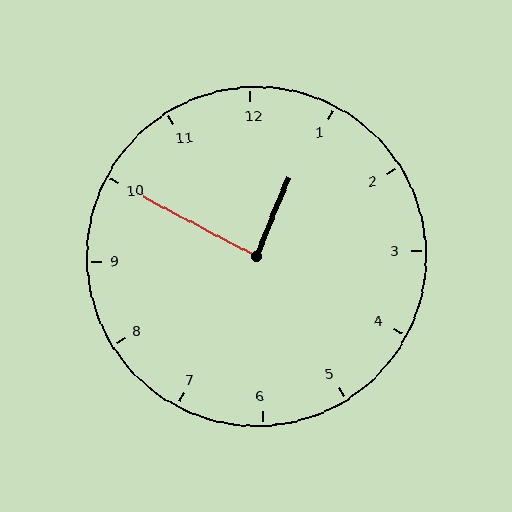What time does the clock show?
12:50.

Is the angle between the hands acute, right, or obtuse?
It is right.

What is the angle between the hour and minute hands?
Approximately 85 degrees.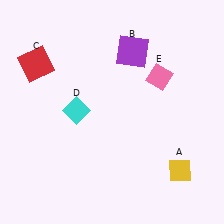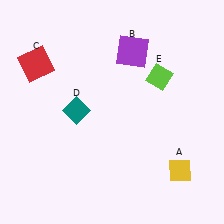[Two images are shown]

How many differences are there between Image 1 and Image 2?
There are 2 differences between the two images.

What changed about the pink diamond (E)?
In Image 1, E is pink. In Image 2, it changed to lime.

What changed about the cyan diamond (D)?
In Image 1, D is cyan. In Image 2, it changed to teal.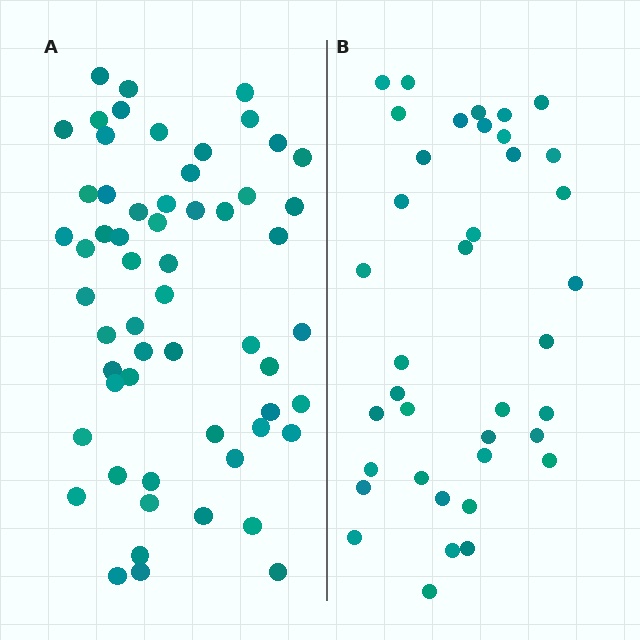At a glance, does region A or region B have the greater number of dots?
Region A (the left region) has more dots.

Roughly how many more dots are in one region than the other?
Region A has approximately 20 more dots than region B.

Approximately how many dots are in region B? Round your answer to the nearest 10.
About 40 dots. (The exact count is 38, which rounds to 40.)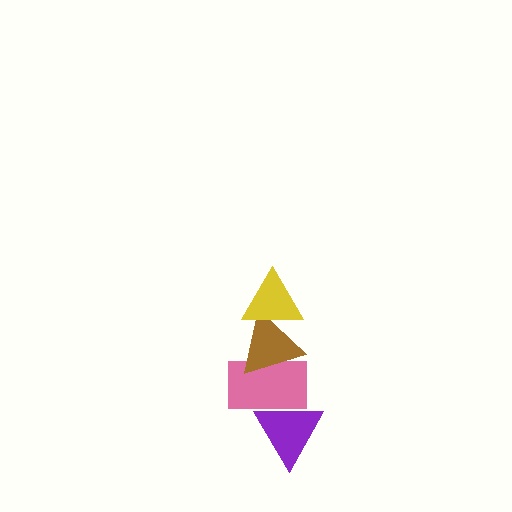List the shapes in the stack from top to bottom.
From top to bottom: the yellow triangle, the brown triangle, the pink rectangle, the purple triangle.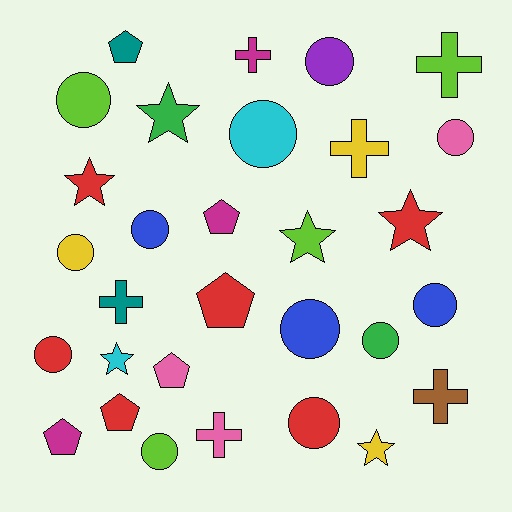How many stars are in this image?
There are 6 stars.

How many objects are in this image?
There are 30 objects.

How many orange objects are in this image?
There are no orange objects.